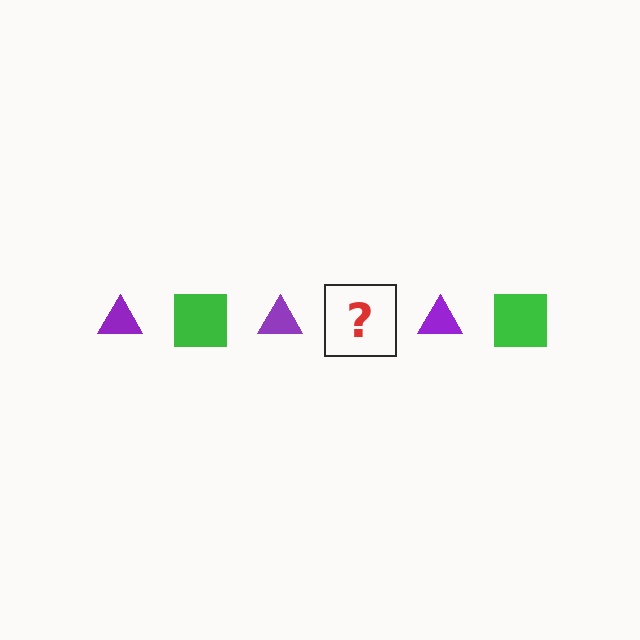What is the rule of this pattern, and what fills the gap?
The rule is that the pattern alternates between purple triangle and green square. The gap should be filled with a green square.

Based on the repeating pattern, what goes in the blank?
The blank should be a green square.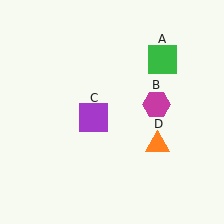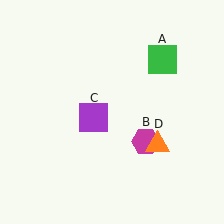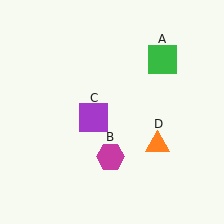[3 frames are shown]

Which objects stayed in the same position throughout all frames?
Green square (object A) and purple square (object C) and orange triangle (object D) remained stationary.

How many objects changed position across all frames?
1 object changed position: magenta hexagon (object B).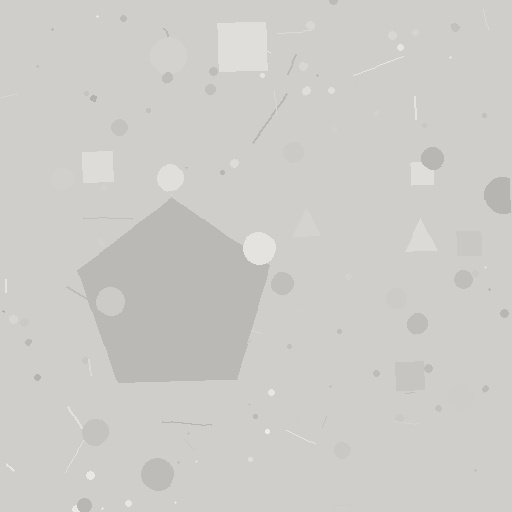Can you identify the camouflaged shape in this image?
The camouflaged shape is a pentagon.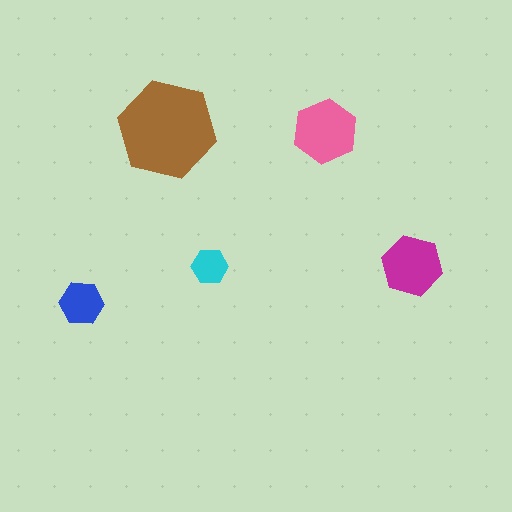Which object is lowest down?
The blue hexagon is bottommost.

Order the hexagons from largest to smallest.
the brown one, the pink one, the magenta one, the blue one, the cyan one.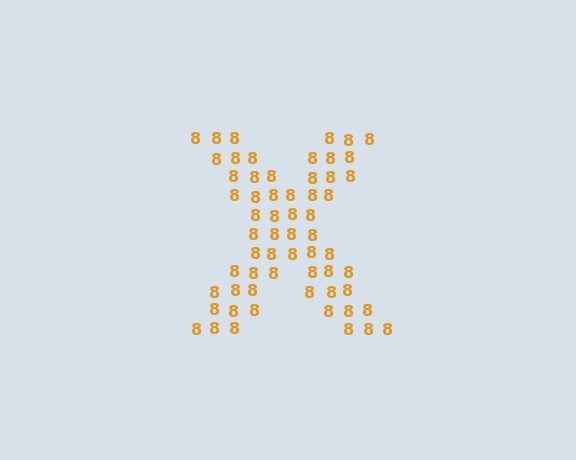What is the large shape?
The large shape is the letter X.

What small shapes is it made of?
It is made of small digit 8's.